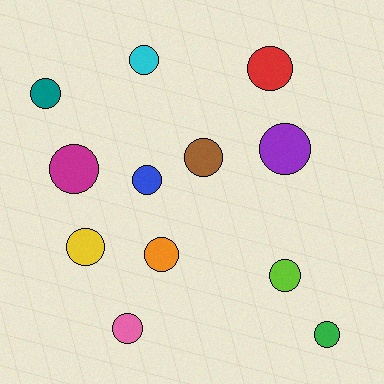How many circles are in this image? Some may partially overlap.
There are 12 circles.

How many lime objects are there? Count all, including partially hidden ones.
There is 1 lime object.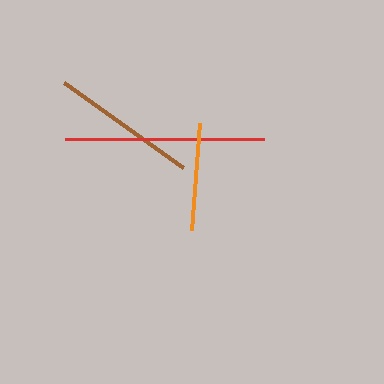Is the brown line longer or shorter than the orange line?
The brown line is longer than the orange line.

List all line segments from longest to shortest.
From longest to shortest: red, brown, orange.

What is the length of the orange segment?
The orange segment is approximately 107 pixels long.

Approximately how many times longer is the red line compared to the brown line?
The red line is approximately 1.4 times the length of the brown line.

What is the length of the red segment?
The red segment is approximately 199 pixels long.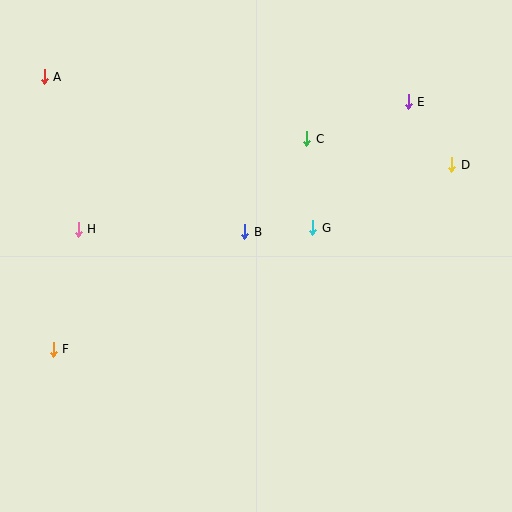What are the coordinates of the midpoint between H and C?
The midpoint between H and C is at (193, 184).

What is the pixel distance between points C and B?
The distance between C and B is 112 pixels.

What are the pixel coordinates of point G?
Point G is at (313, 228).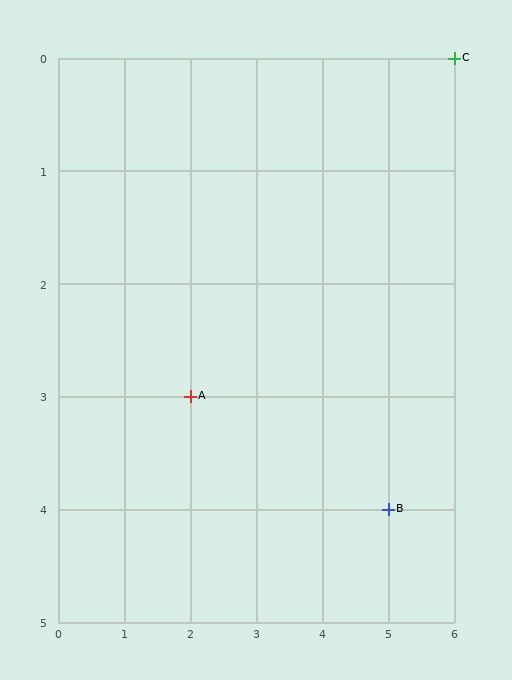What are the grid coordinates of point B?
Point B is at grid coordinates (5, 4).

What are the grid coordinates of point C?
Point C is at grid coordinates (6, 0).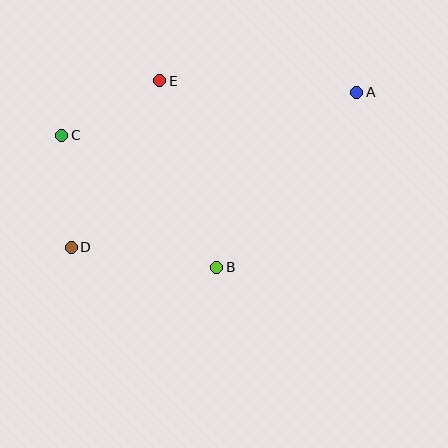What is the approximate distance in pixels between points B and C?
The distance between B and C is approximately 203 pixels.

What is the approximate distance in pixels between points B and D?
The distance between B and D is approximately 147 pixels.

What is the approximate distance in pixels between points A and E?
The distance between A and E is approximately 197 pixels.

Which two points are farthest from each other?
Points A and D are farthest from each other.